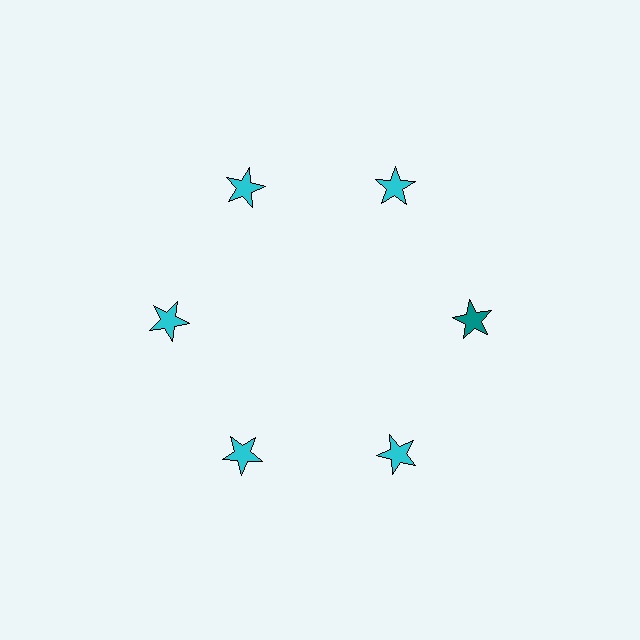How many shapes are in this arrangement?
There are 6 shapes arranged in a ring pattern.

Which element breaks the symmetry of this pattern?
The teal star at roughly the 3 o'clock position breaks the symmetry. All other shapes are cyan stars.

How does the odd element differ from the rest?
It has a different color: teal instead of cyan.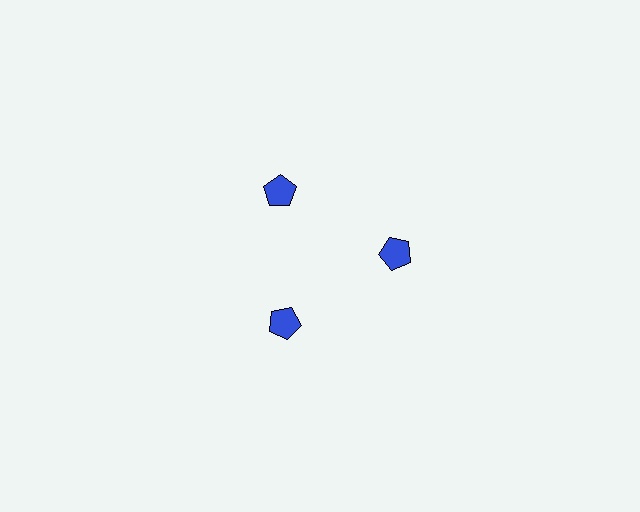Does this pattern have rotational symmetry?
Yes, this pattern has 3-fold rotational symmetry. It looks the same after rotating 120 degrees around the center.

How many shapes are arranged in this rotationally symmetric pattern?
There are 3 shapes, arranged in 3 groups of 1.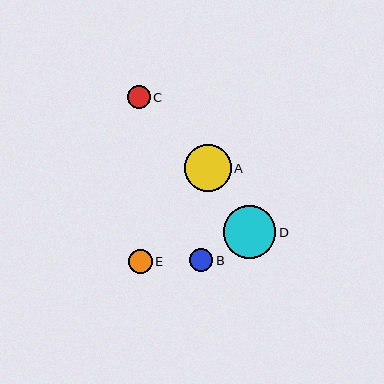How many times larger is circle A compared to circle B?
Circle A is approximately 2.0 times the size of circle B.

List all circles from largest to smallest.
From largest to smallest: D, A, E, B, C.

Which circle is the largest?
Circle D is the largest with a size of approximately 53 pixels.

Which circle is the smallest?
Circle C is the smallest with a size of approximately 23 pixels.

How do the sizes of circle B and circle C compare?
Circle B and circle C are approximately the same size.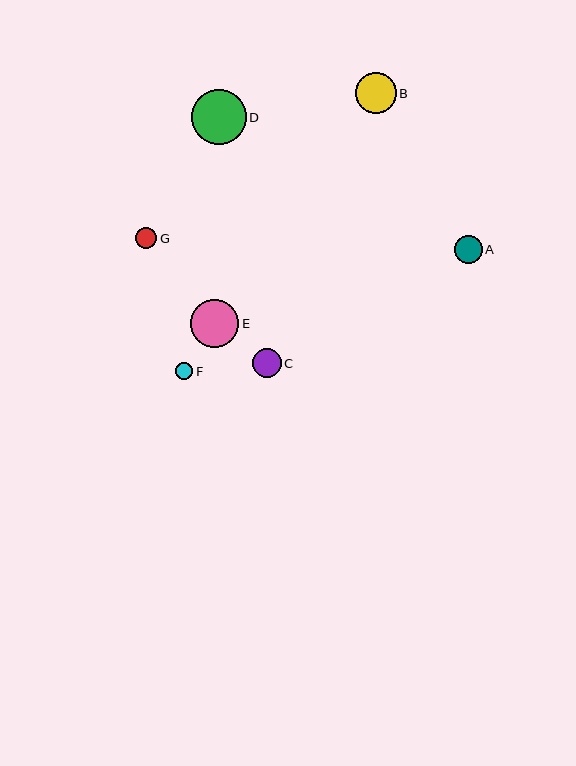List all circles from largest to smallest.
From largest to smallest: D, E, B, C, A, G, F.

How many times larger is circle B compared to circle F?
Circle B is approximately 2.4 times the size of circle F.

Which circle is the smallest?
Circle F is the smallest with a size of approximately 17 pixels.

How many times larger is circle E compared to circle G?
Circle E is approximately 2.3 times the size of circle G.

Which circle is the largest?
Circle D is the largest with a size of approximately 54 pixels.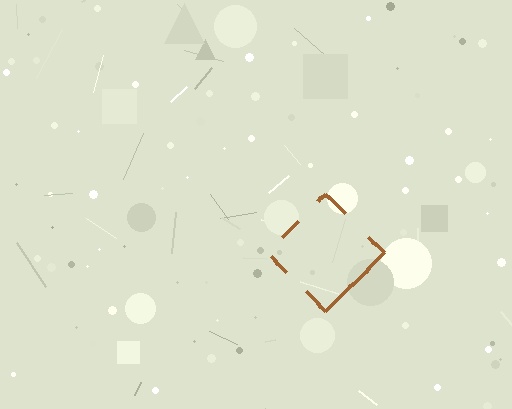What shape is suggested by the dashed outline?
The dashed outline suggests a diamond.